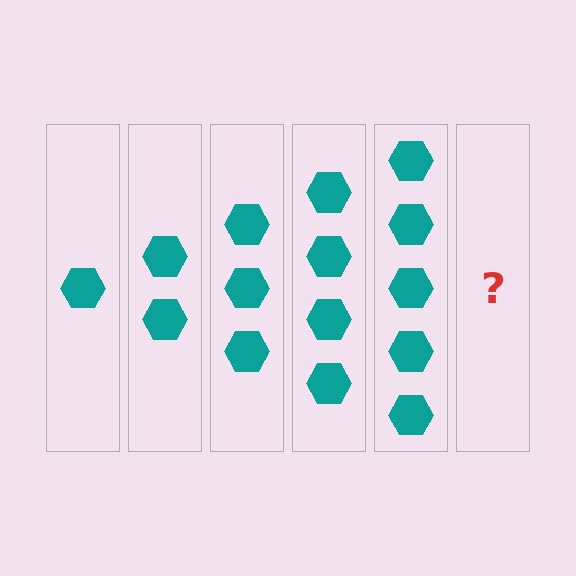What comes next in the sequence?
The next element should be 6 hexagons.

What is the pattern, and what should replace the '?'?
The pattern is that each step adds one more hexagon. The '?' should be 6 hexagons.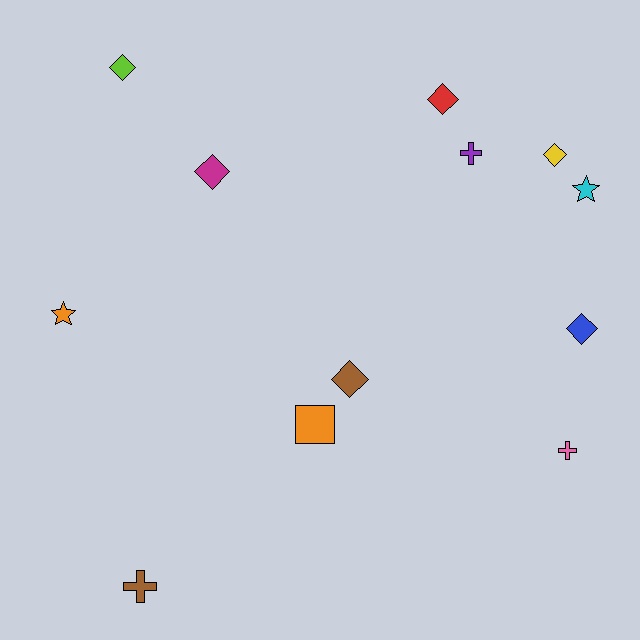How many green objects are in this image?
There are no green objects.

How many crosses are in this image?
There are 3 crosses.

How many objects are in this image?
There are 12 objects.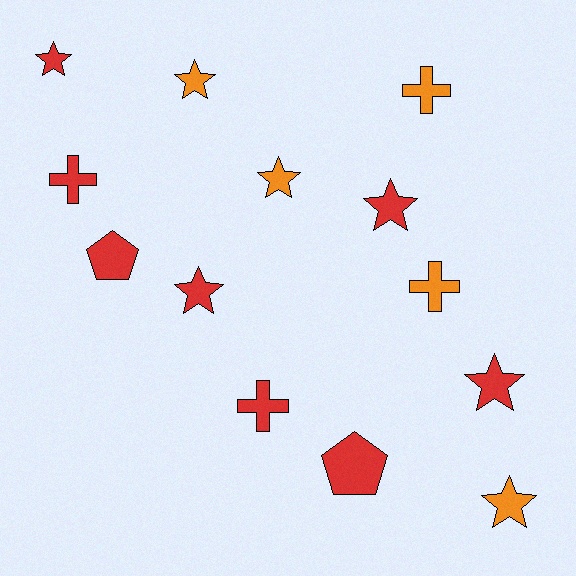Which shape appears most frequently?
Star, with 7 objects.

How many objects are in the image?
There are 13 objects.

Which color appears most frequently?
Red, with 8 objects.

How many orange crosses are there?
There are 2 orange crosses.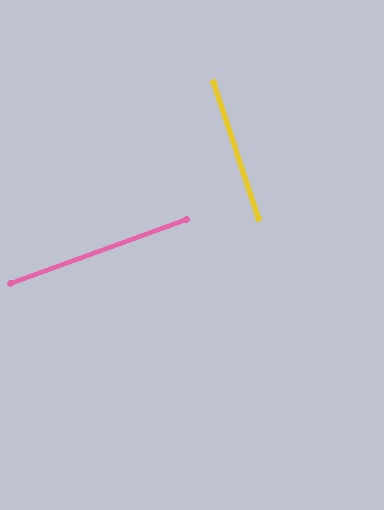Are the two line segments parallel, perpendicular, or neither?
Perpendicular — they meet at approximately 88°.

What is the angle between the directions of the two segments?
Approximately 88 degrees.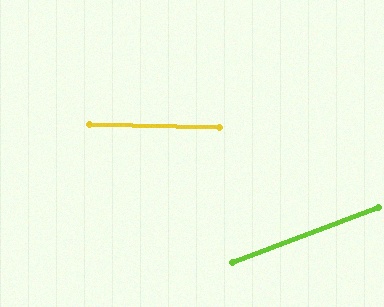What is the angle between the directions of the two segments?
Approximately 22 degrees.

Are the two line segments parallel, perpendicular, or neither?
Neither parallel nor perpendicular — they differ by about 22°.